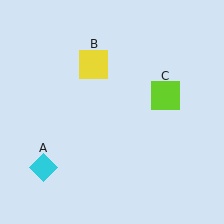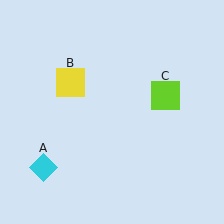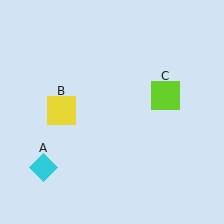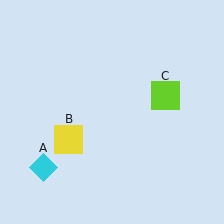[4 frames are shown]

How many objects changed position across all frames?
1 object changed position: yellow square (object B).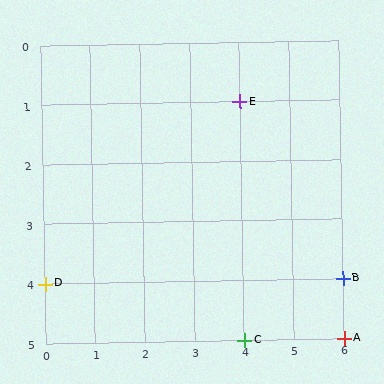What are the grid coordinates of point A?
Point A is at grid coordinates (6, 5).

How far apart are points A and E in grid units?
Points A and E are 2 columns and 4 rows apart (about 4.5 grid units diagonally).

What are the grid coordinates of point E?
Point E is at grid coordinates (4, 1).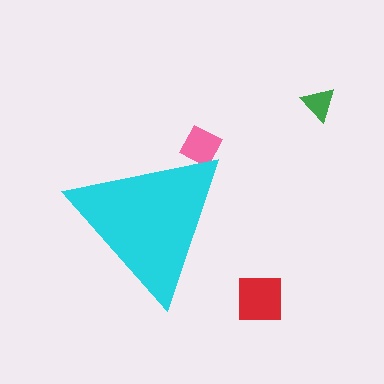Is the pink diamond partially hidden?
Yes, the pink diamond is partially hidden behind the cyan triangle.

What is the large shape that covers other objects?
A cyan triangle.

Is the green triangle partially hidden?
No, the green triangle is fully visible.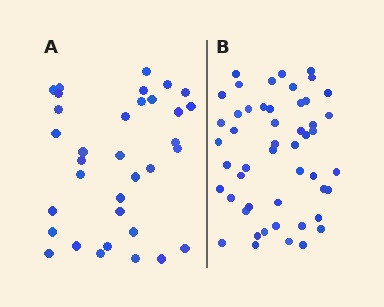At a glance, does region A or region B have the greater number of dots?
Region B (the right region) has more dots.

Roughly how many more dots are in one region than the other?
Region B has approximately 15 more dots than region A.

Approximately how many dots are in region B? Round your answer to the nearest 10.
About 50 dots.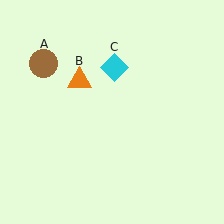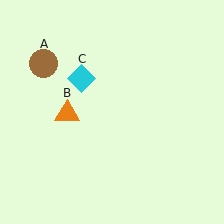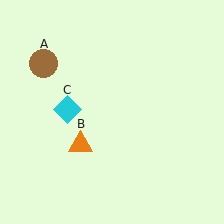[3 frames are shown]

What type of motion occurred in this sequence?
The orange triangle (object B), cyan diamond (object C) rotated counterclockwise around the center of the scene.